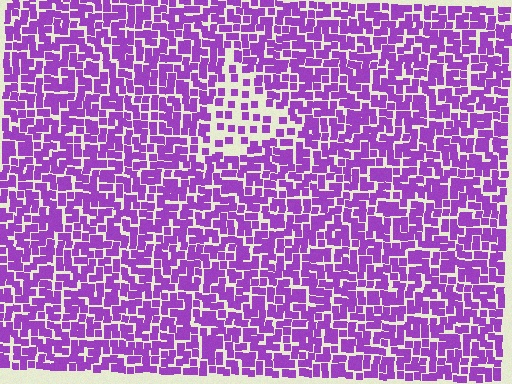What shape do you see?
I see a triangle.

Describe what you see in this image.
The image contains small purple elements arranged at two different densities. A triangle-shaped region is visible where the elements are less densely packed than the surrounding area.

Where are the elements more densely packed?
The elements are more densely packed outside the triangle boundary.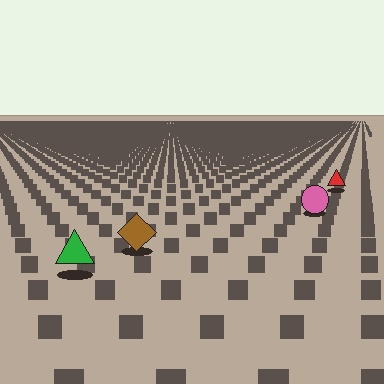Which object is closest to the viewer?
The green triangle is closest. The texture marks near it are larger and more spread out.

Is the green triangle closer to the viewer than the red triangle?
Yes. The green triangle is closer — you can tell from the texture gradient: the ground texture is coarser near it.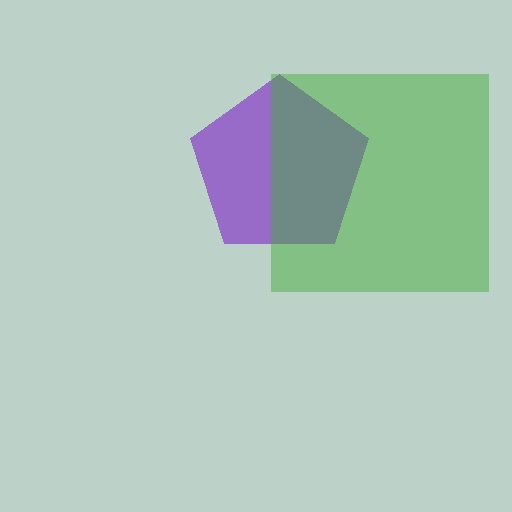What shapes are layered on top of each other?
The layered shapes are: a purple pentagon, a green square.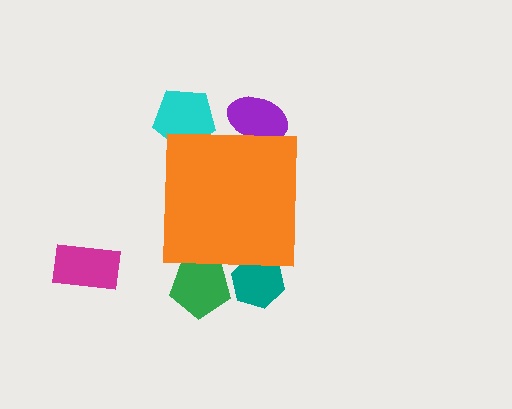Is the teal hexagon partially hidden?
Yes, the teal hexagon is partially hidden behind the orange square.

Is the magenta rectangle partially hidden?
No, the magenta rectangle is fully visible.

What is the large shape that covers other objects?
An orange square.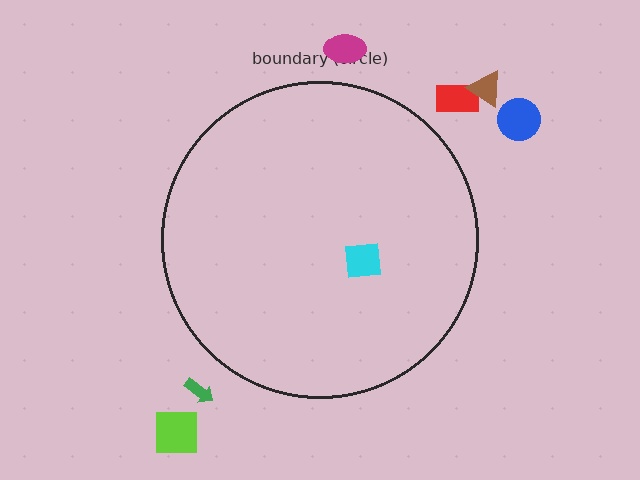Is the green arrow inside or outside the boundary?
Outside.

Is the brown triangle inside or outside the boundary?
Outside.